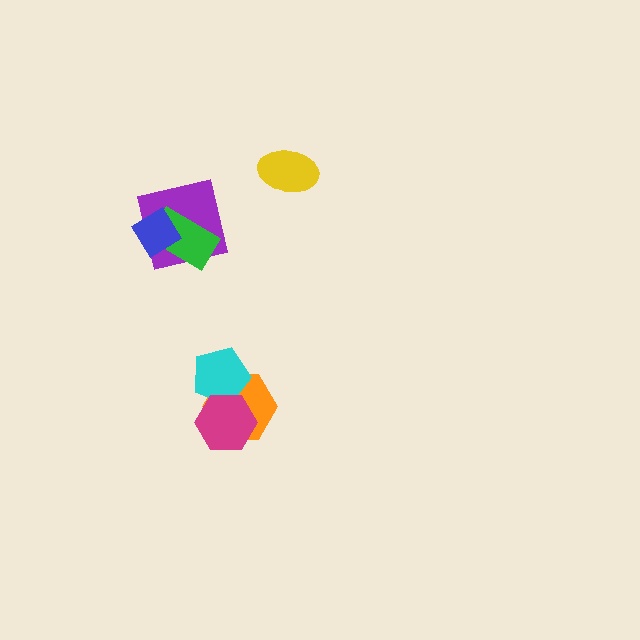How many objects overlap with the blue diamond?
2 objects overlap with the blue diamond.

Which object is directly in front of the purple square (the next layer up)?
The green rectangle is directly in front of the purple square.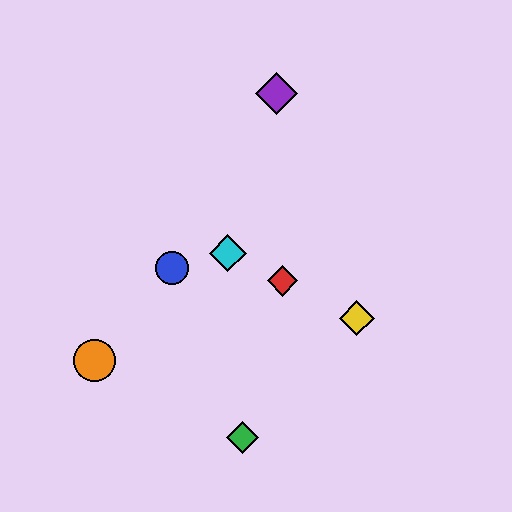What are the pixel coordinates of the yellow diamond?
The yellow diamond is at (357, 318).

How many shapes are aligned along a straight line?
3 shapes (the red diamond, the yellow diamond, the cyan diamond) are aligned along a straight line.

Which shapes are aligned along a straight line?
The red diamond, the yellow diamond, the cyan diamond are aligned along a straight line.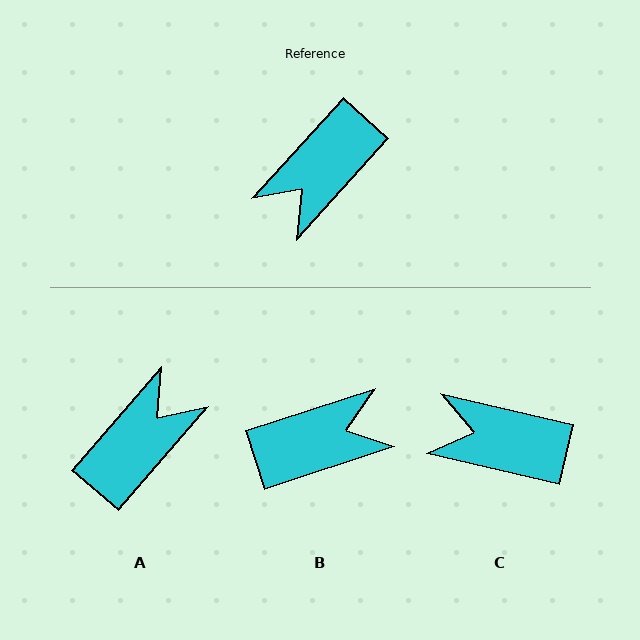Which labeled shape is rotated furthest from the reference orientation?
A, about 179 degrees away.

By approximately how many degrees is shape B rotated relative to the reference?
Approximately 150 degrees counter-clockwise.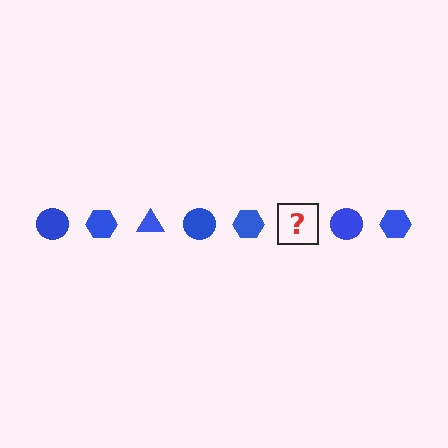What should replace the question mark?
The question mark should be replaced with a blue triangle.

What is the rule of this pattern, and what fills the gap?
The rule is that the pattern cycles through circle, hexagon, triangle shapes in blue. The gap should be filled with a blue triangle.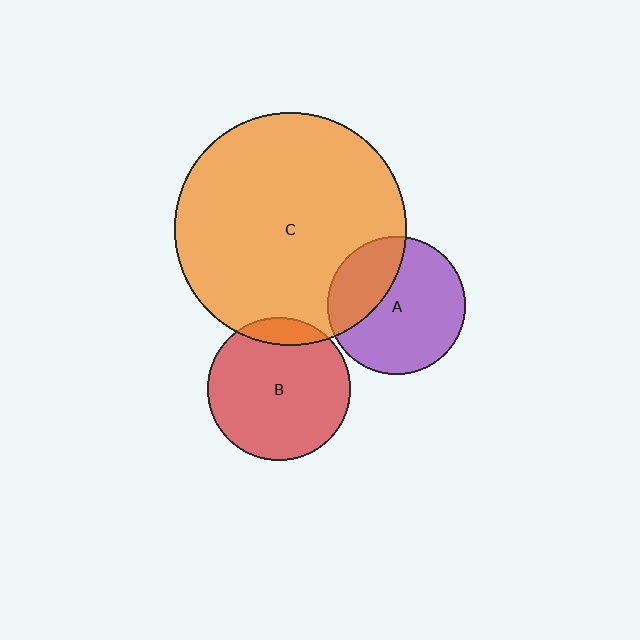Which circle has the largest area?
Circle C (orange).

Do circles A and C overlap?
Yes.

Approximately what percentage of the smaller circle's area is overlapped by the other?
Approximately 30%.